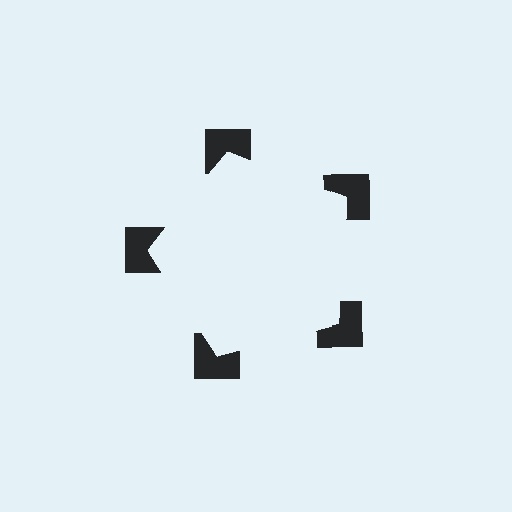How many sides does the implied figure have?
5 sides.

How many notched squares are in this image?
There are 5 — one at each vertex of the illusory pentagon.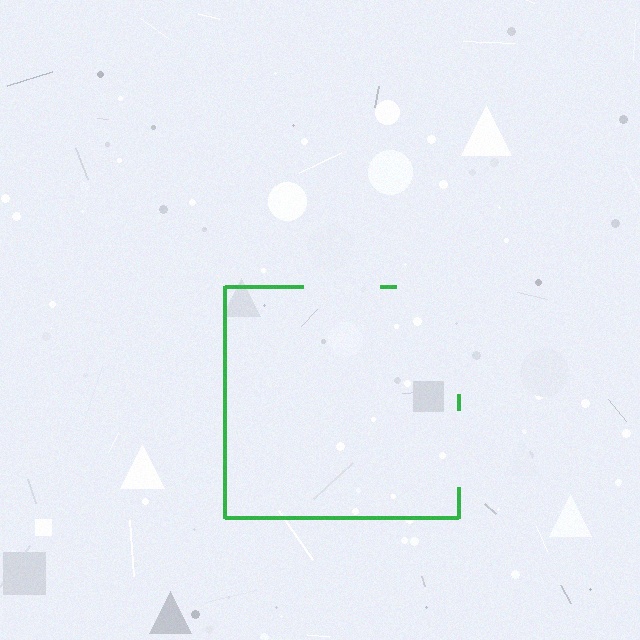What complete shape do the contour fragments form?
The contour fragments form a square.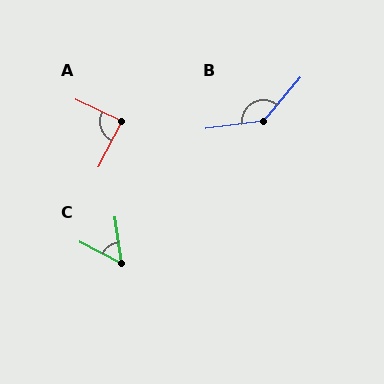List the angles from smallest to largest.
C (54°), A (88°), B (138°).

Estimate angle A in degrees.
Approximately 88 degrees.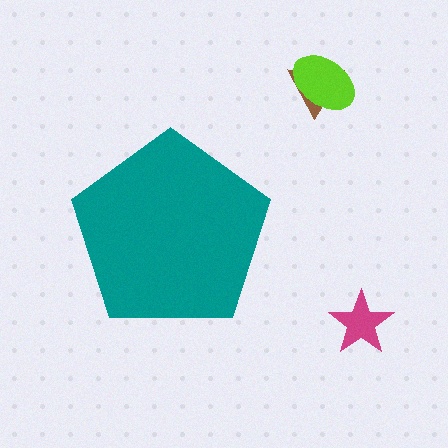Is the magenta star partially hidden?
No, the magenta star is fully visible.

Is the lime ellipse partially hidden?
No, the lime ellipse is fully visible.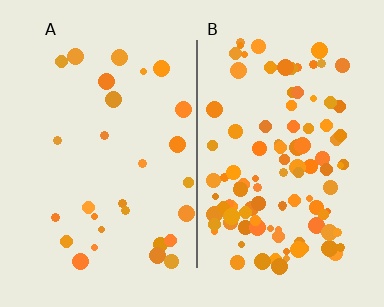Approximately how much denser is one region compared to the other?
Approximately 3.7× — region B over region A.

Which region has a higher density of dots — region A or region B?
B (the right).